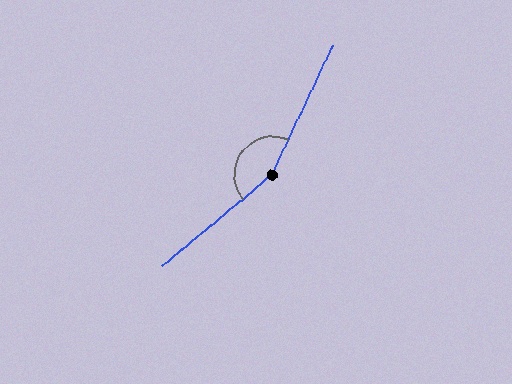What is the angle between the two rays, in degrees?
Approximately 155 degrees.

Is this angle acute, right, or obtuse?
It is obtuse.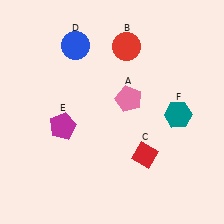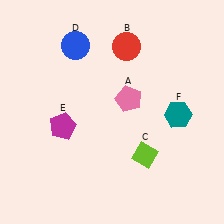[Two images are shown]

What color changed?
The diamond (C) changed from red in Image 1 to lime in Image 2.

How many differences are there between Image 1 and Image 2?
There is 1 difference between the two images.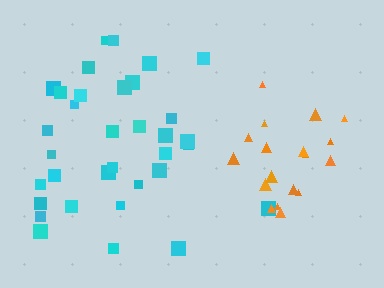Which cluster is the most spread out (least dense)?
Cyan.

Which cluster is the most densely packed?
Orange.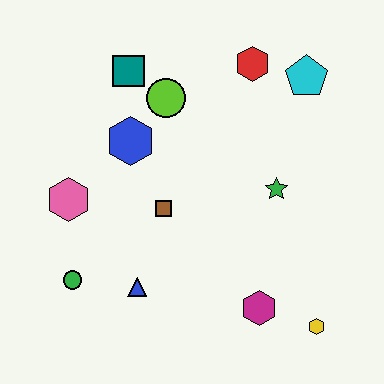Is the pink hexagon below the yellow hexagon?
No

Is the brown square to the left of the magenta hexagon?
Yes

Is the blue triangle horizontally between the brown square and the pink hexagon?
Yes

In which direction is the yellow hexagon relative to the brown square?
The yellow hexagon is to the right of the brown square.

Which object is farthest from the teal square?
The yellow hexagon is farthest from the teal square.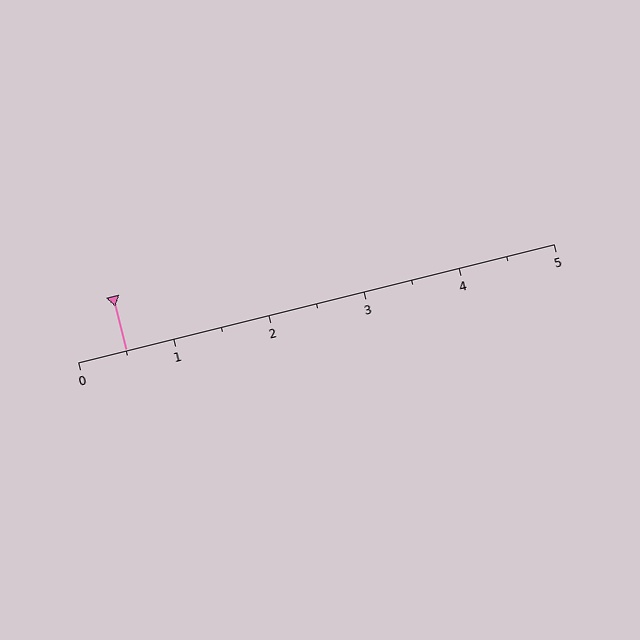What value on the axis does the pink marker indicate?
The marker indicates approximately 0.5.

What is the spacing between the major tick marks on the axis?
The major ticks are spaced 1 apart.